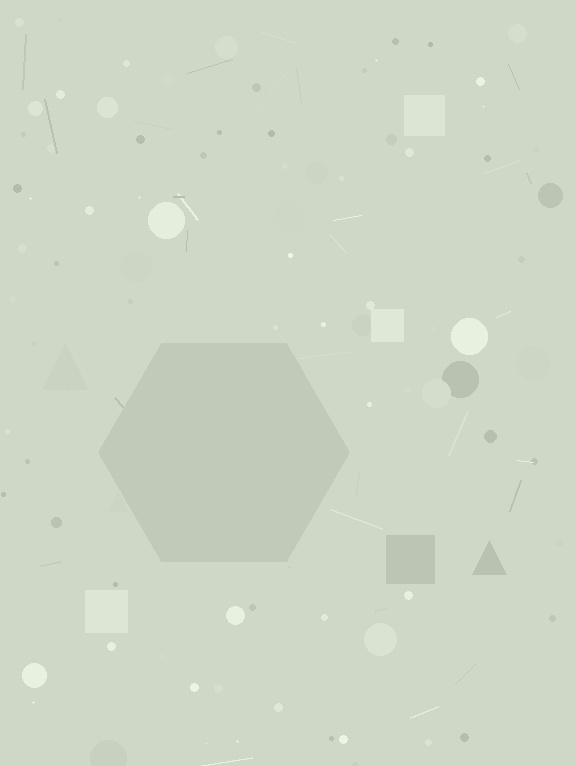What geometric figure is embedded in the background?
A hexagon is embedded in the background.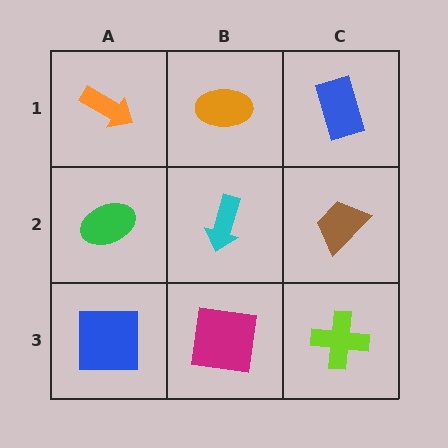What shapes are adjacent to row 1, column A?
A green ellipse (row 2, column A), an orange ellipse (row 1, column B).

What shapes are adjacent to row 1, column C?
A brown trapezoid (row 2, column C), an orange ellipse (row 1, column B).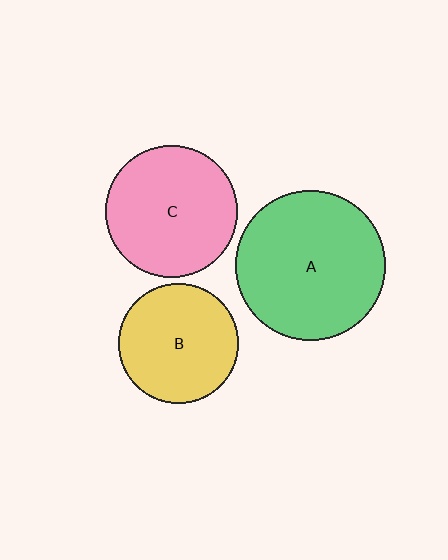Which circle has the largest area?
Circle A (green).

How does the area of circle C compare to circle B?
Approximately 1.2 times.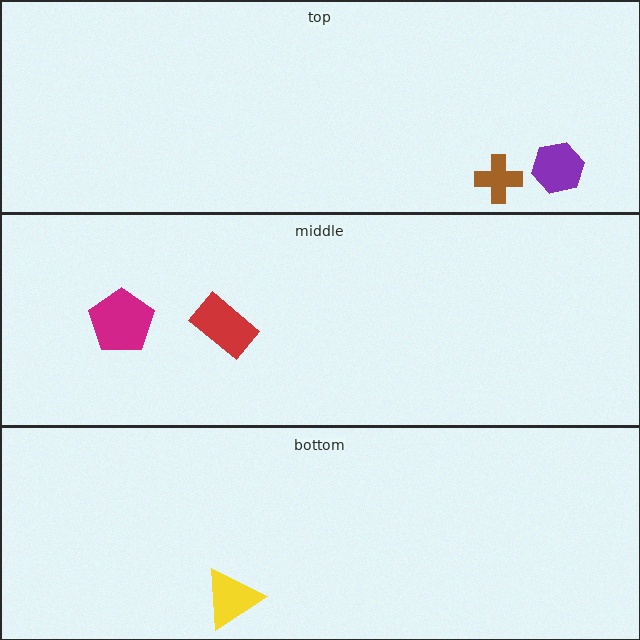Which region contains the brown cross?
The top region.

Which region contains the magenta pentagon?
The middle region.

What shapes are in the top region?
The purple hexagon, the brown cross.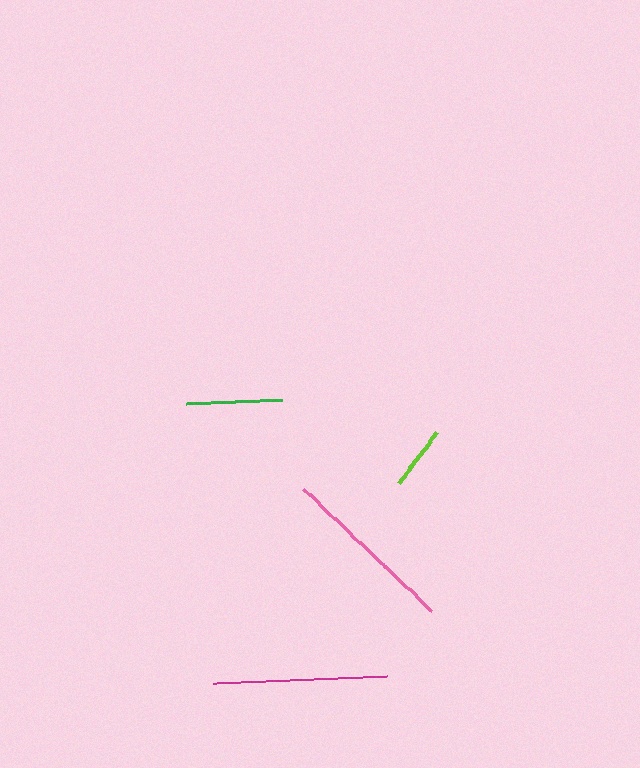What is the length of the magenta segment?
The magenta segment is approximately 173 pixels long.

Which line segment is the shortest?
The lime line is the shortest at approximately 63 pixels.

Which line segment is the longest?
The pink line is the longest at approximately 178 pixels.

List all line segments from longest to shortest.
From longest to shortest: pink, magenta, green, lime.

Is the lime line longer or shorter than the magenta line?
The magenta line is longer than the lime line.